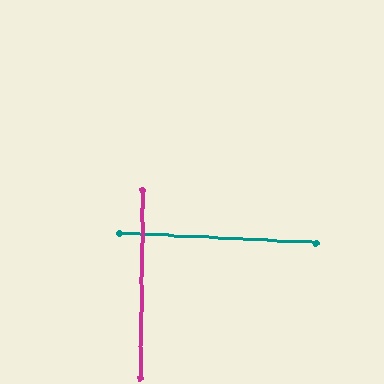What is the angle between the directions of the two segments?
Approximately 88 degrees.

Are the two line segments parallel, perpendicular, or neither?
Perpendicular — they meet at approximately 88°.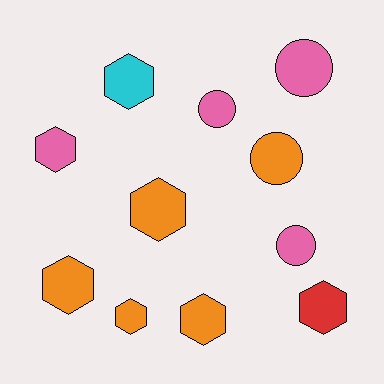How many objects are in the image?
There are 11 objects.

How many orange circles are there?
There is 1 orange circle.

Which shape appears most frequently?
Hexagon, with 7 objects.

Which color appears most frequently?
Orange, with 5 objects.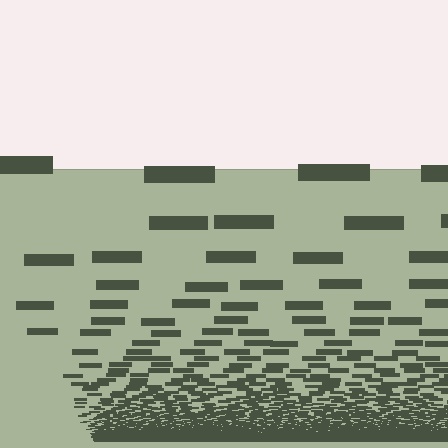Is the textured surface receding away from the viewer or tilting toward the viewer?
The surface appears to tilt toward the viewer. Texture elements get larger and sparser toward the top.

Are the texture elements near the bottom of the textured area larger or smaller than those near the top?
Smaller. The gradient is inverted — elements near the bottom are smaller and denser.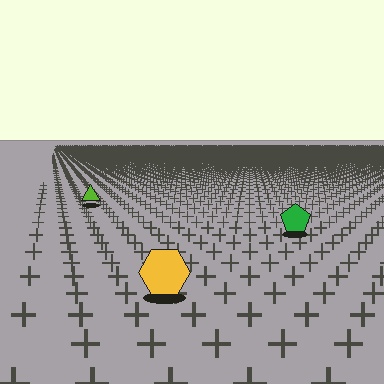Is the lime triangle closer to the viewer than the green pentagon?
No. The green pentagon is closer — you can tell from the texture gradient: the ground texture is coarser near it.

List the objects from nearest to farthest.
From nearest to farthest: the yellow hexagon, the green pentagon, the lime triangle.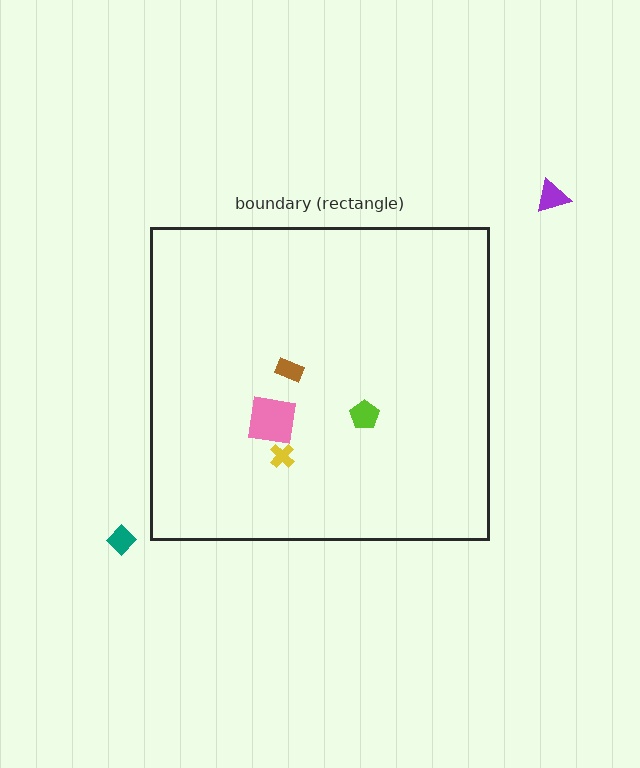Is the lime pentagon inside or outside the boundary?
Inside.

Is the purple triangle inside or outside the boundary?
Outside.